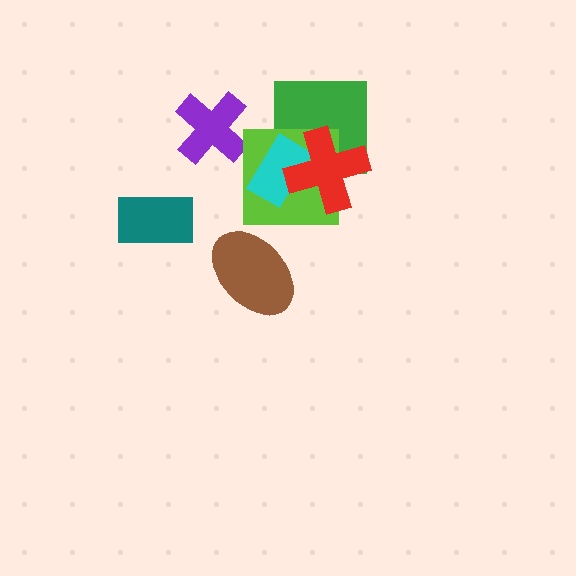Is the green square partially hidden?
Yes, it is partially covered by another shape.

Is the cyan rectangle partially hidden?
Yes, it is partially covered by another shape.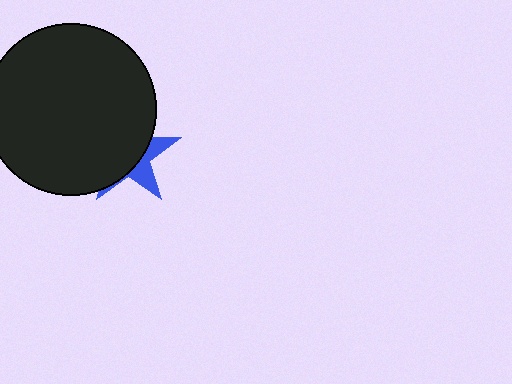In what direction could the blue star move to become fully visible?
The blue star could move right. That would shift it out from behind the black circle entirely.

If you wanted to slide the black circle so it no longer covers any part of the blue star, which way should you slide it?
Slide it left — that is the most direct way to separate the two shapes.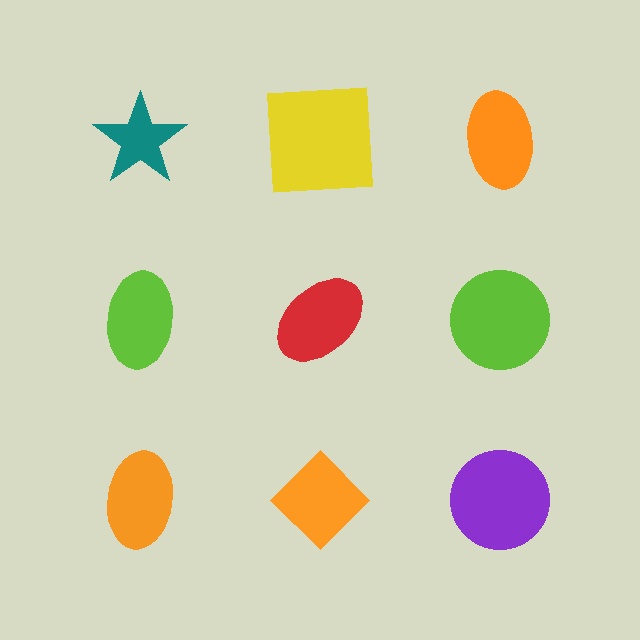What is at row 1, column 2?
A yellow square.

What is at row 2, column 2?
A red ellipse.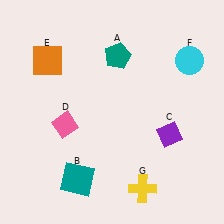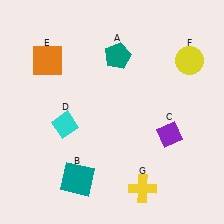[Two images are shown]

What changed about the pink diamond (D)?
In Image 1, D is pink. In Image 2, it changed to cyan.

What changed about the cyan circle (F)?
In Image 1, F is cyan. In Image 2, it changed to yellow.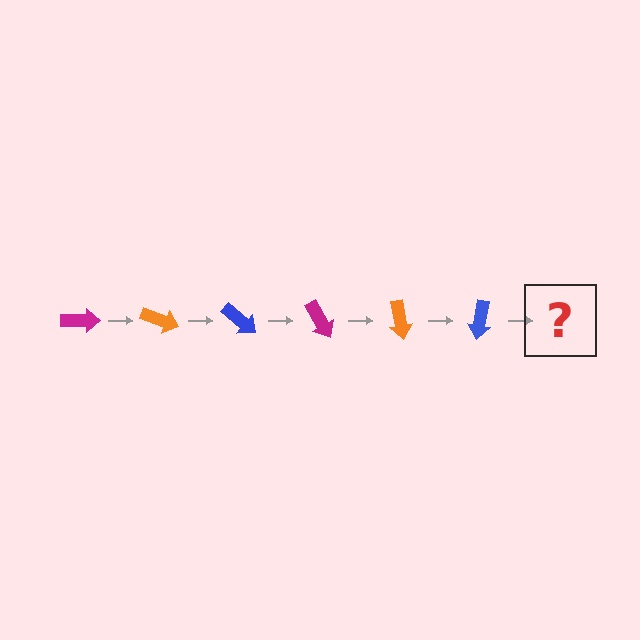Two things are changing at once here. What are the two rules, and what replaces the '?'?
The two rules are that it rotates 20 degrees each step and the color cycles through magenta, orange, and blue. The '?' should be a magenta arrow, rotated 120 degrees from the start.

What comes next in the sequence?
The next element should be a magenta arrow, rotated 120 degrees from the start.